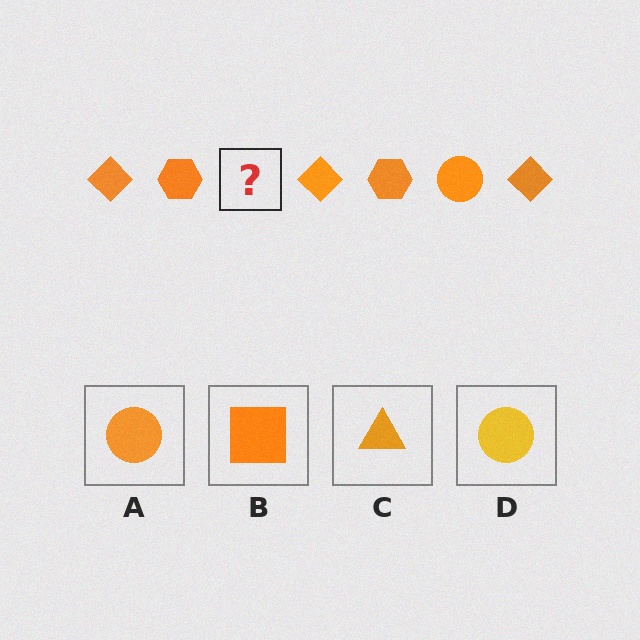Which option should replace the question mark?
Option A.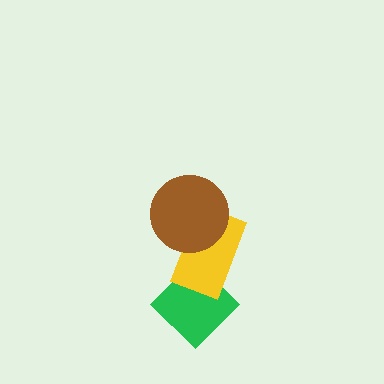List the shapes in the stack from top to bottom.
From top to bottom: the brown circle, the yellow rectangle, the green diamond.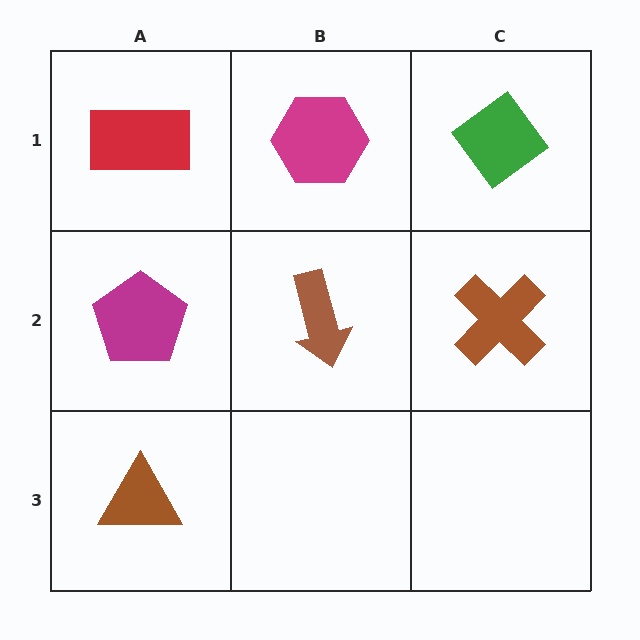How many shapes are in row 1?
3 shapes.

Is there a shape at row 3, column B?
No, that cell is empty.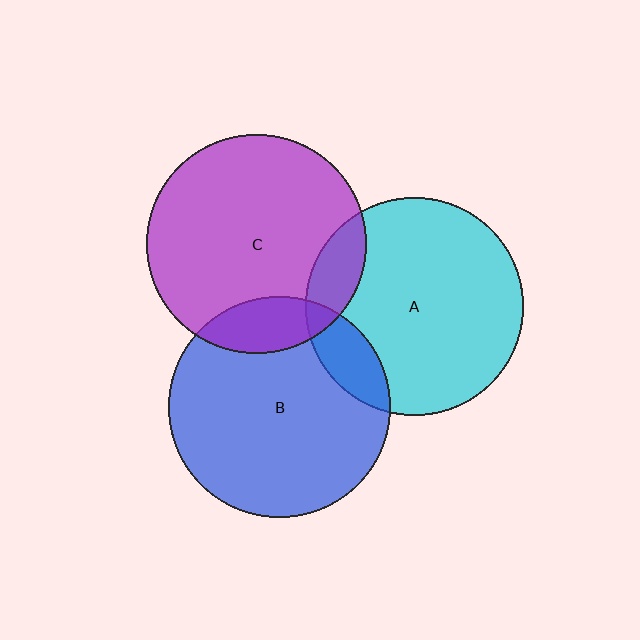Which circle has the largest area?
Circle B (blue).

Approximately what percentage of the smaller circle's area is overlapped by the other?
Approximately 15%.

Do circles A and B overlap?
Yes.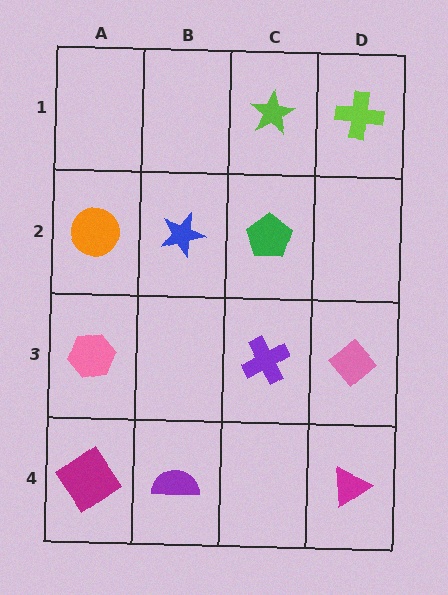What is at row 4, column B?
A purple semicircle.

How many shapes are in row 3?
3 shapes.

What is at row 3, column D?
A pink diamond.